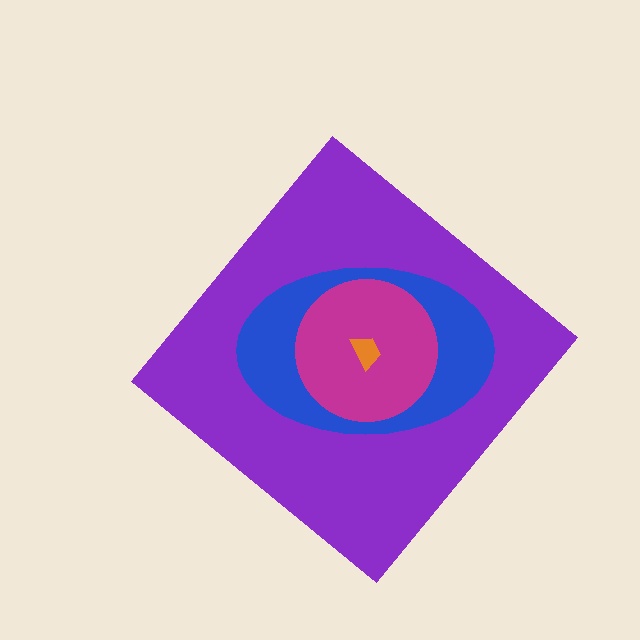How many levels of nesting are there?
4.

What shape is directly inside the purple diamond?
The blue ellipse.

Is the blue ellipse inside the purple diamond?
Yes.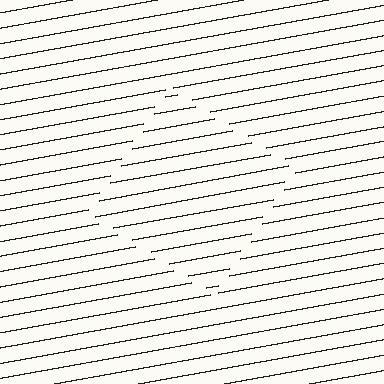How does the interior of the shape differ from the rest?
The interior of the shape contains the same grating, shifted by half a period — the contour is defined by the phase discontinuity where line-ends from the inner and outer gratings abut.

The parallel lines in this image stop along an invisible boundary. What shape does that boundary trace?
An illusory square. The interior of the shape contains the same grating, shifted by half a period — the contour is defined by the phase discontinuity where line-ends from the inner and outer gratings abut.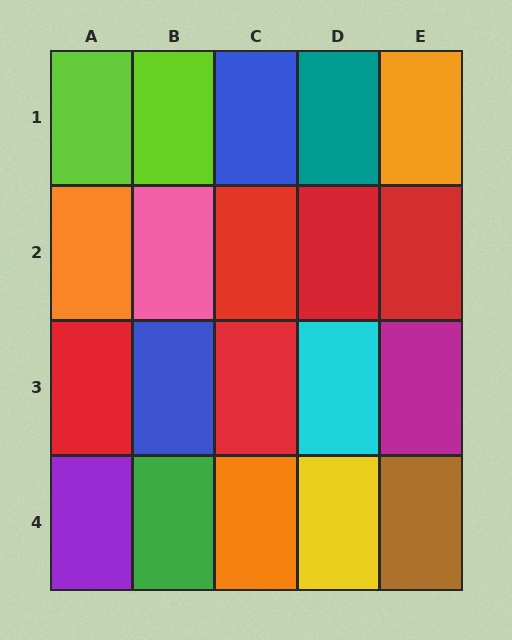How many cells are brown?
1 cell is brown.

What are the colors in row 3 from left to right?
Red, blue, red, cyan, magenta.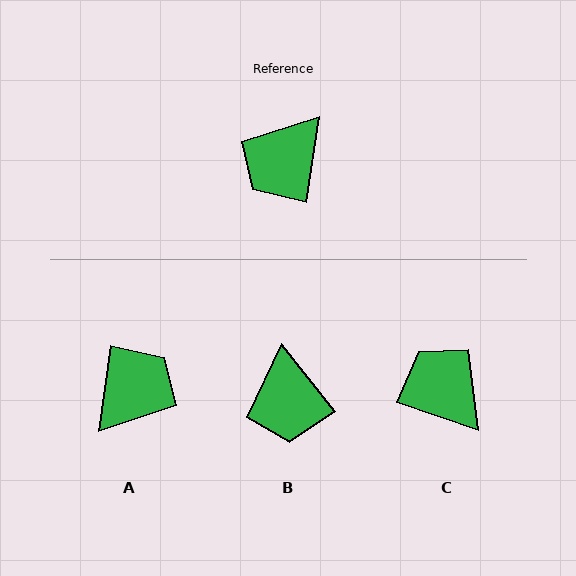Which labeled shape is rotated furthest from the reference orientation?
A, about 179 degrees away.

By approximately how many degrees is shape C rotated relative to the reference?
Approximately 100 degrees clockwise.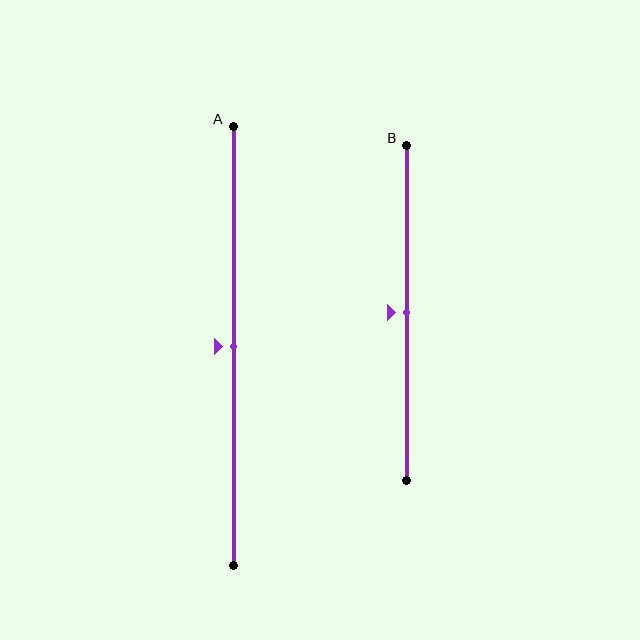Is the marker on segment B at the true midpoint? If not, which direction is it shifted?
Yes, the marker on segment B is at the true midpoint.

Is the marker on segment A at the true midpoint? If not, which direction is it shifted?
Yes, the marker on segment A is at the true midpoint.